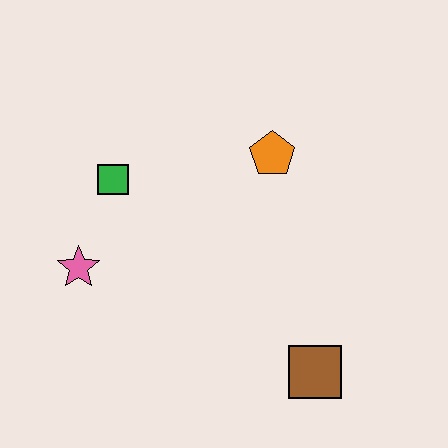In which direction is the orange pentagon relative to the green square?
The orange pentagon is to the right of the green square.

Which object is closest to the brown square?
The orange pentagon is closest to the brown square.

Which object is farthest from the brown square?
The green square is farthest from the brown square.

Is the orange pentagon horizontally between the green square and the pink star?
No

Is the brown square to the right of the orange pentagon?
Yes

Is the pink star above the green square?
No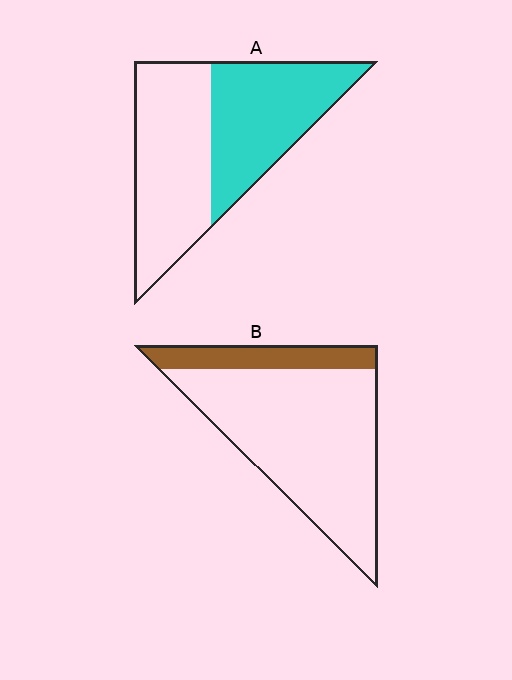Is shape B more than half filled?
No.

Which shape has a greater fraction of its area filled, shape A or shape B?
Shape A.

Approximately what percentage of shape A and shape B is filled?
A is approximately 45% and B is approximately 20%.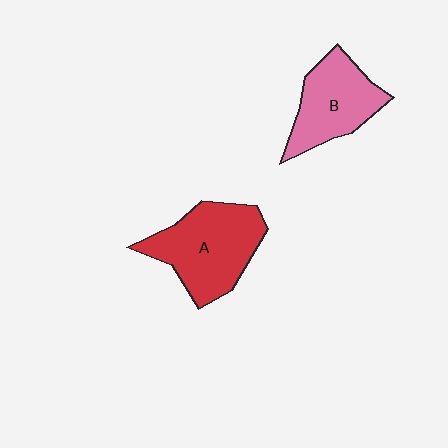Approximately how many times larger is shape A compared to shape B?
Approximately 1.3 times.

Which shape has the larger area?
Shape A (red).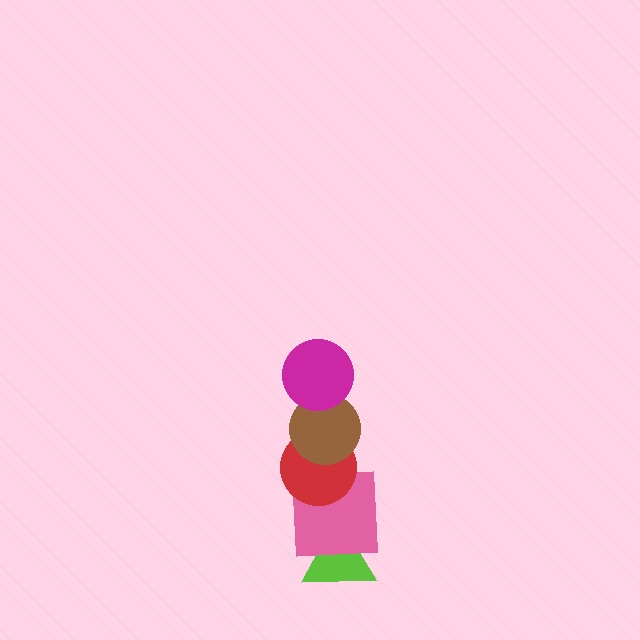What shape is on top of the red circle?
The brown circle is on top of the red circle.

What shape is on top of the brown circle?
The magenta circle is on top of the brown circle.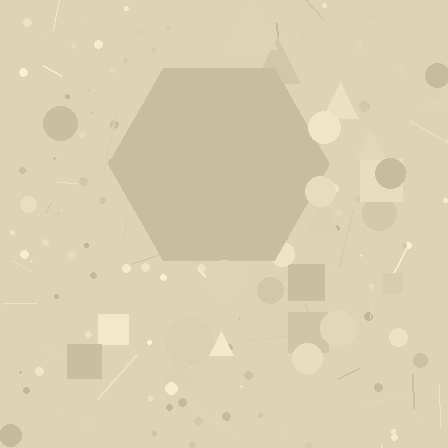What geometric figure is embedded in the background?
A hexagon is embedded in the background.